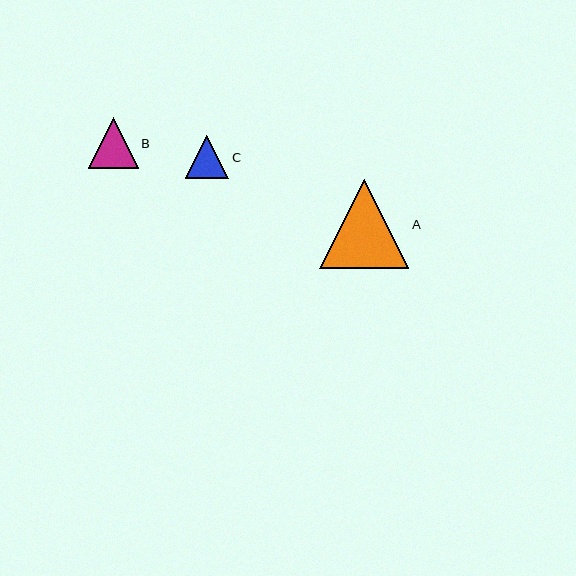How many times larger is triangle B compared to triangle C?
Triangle B is approximately 1.2 times the size of triangle C.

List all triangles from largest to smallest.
From largest to smallest: A, B, C.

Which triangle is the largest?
Triangle A is the largest with a size of approximately 89 pixels.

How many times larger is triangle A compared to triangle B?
Triangle A is approximately 1.8 times the size of triangle B.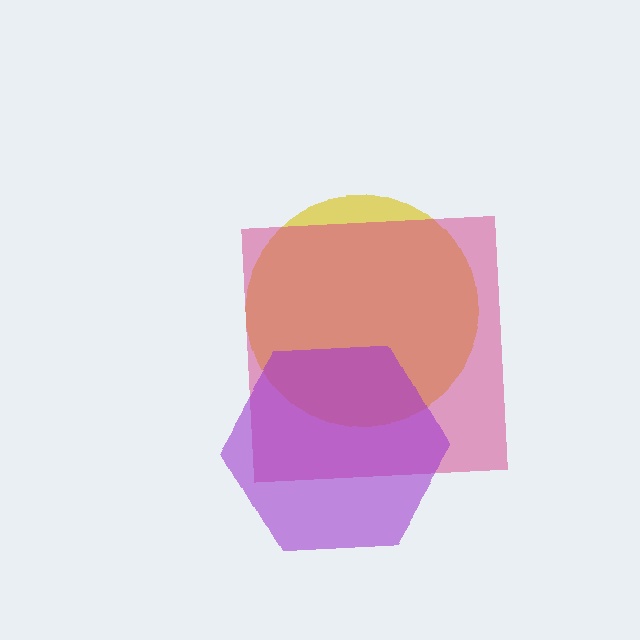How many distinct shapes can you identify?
There are 3 distinct shapes: a yellow circle, a magenta square, a purple hexagon.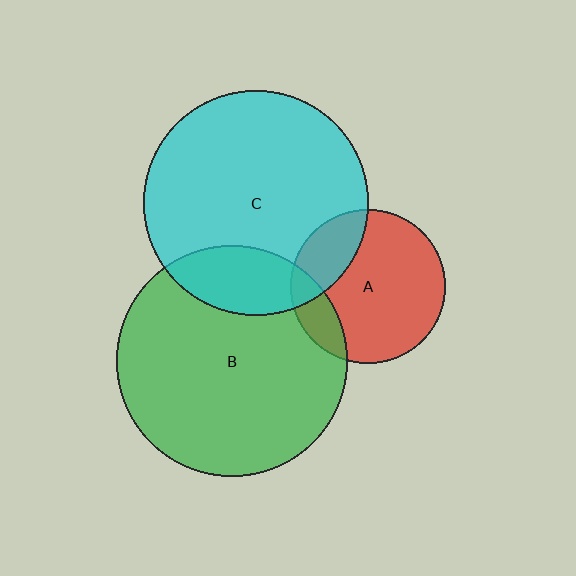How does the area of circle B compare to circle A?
Approximately 2.2 times.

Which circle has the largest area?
Circle B (green).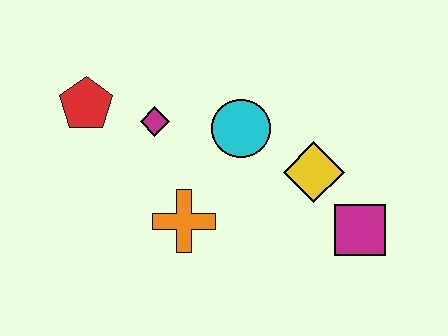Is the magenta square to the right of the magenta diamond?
Yes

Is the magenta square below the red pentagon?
Yes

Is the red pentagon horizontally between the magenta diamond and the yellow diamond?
No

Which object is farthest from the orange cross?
The magenta square is farthest from the orange cross.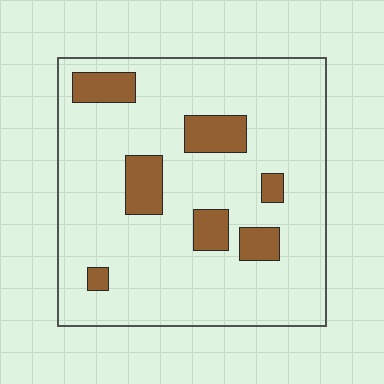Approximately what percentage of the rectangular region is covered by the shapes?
Approximately 15%.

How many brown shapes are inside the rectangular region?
7.